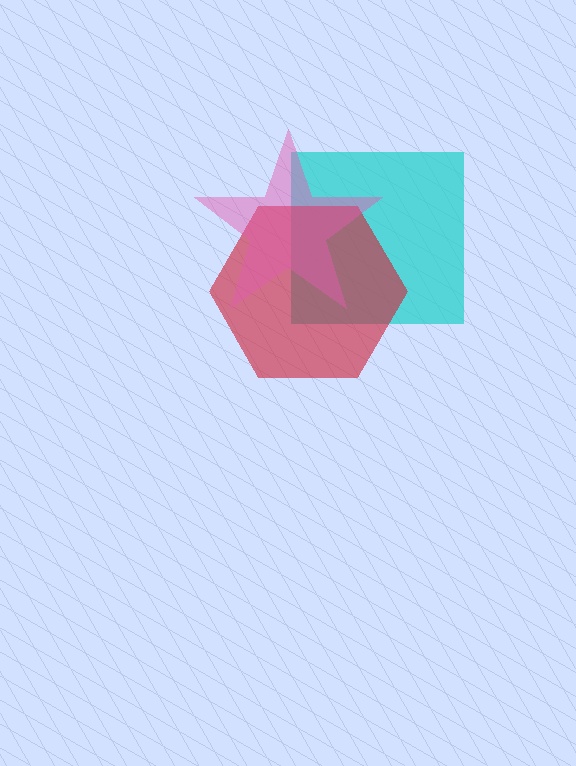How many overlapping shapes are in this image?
There are 3 overlapping shapes in the image.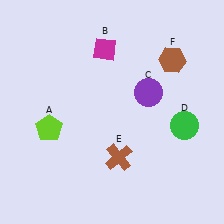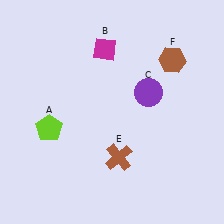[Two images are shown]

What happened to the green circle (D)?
The green circle (D) was removed in Image 2. It was in the bottom-right area of Image 1.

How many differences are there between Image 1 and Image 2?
There is 1 difference between the two images.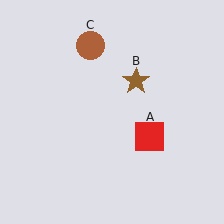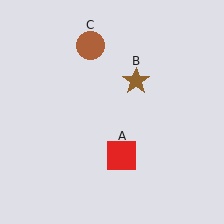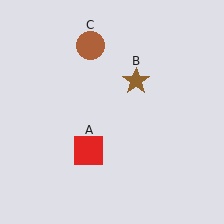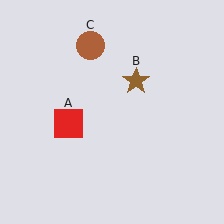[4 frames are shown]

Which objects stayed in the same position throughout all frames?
Brown star (object B) and brown circle (object C) remained stationary.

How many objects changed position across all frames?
1 object changed position: red square (object A).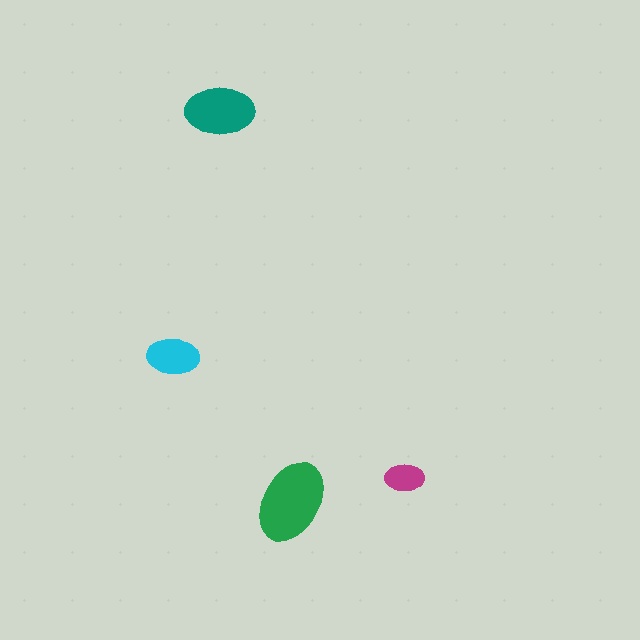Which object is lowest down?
The green ellipse is bottommost.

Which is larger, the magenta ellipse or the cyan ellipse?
The cyan one.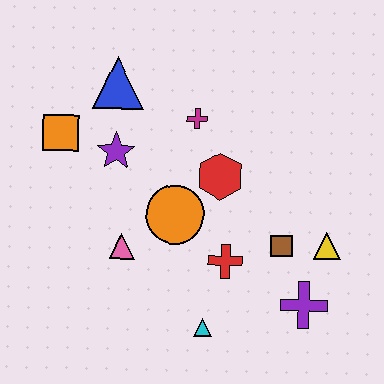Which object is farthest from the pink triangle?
The yellow triangle is farthest from the pink triangle.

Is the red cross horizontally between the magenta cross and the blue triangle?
No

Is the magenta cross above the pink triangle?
Yes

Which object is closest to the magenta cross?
The red hexagon is closest to the magenta cross.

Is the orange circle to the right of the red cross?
No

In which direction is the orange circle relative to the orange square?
The orange circle is to the right of the orange square.